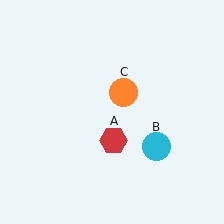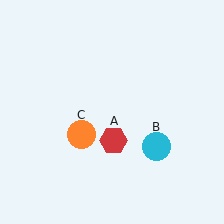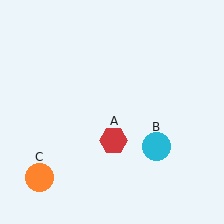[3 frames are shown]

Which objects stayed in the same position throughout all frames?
Red hexagon (object A) and cyan circle (object B) remained stationary.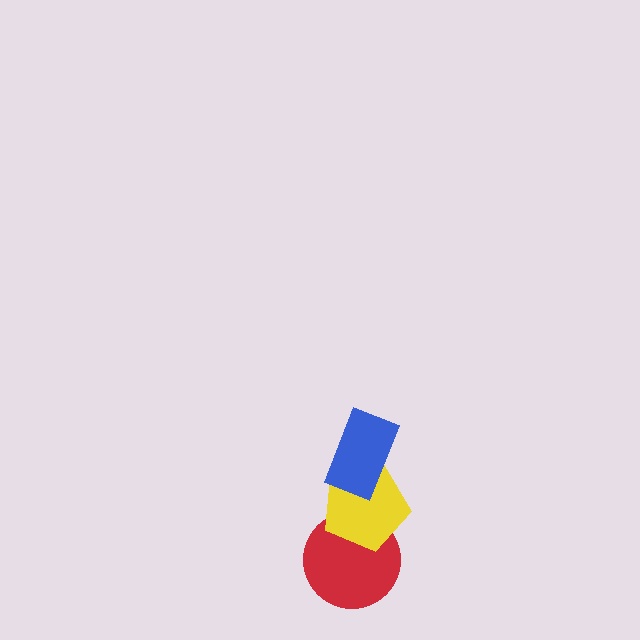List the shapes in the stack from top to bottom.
From top to bottom: the blue rectangle, the yellow pentagon, the red circle.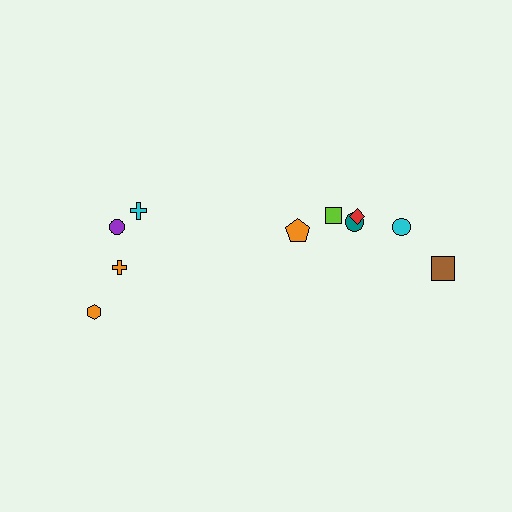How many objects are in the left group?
There are 4 objects.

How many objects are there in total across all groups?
There are 10 objects.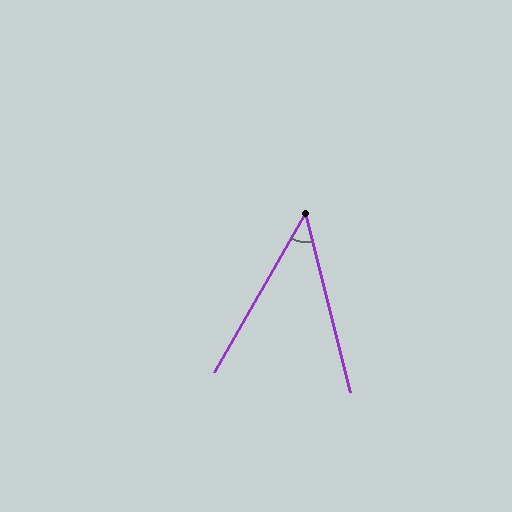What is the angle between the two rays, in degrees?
Approximately 44 degrees.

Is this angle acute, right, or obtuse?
It is acute.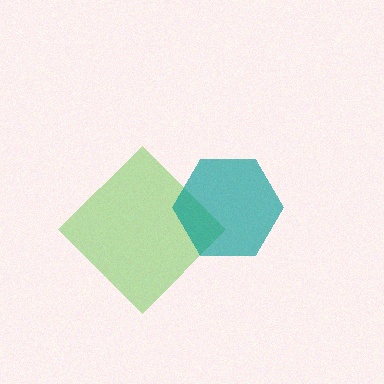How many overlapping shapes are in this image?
There are 2 overlapping shapes in the image.